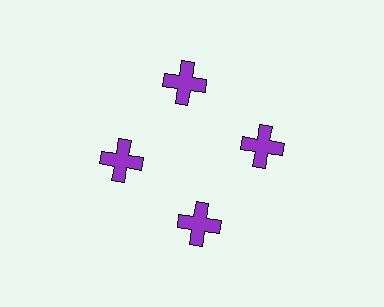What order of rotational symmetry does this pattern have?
This pattern has 4-fold rotational symmetry.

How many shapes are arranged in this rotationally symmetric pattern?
There are 4 shapes, arranged in 4 groups of 1.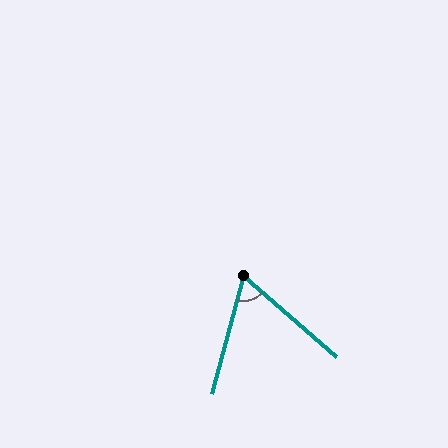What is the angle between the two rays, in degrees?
Approximately 64 degrees.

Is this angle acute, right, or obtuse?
It is acute.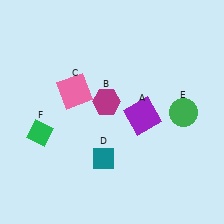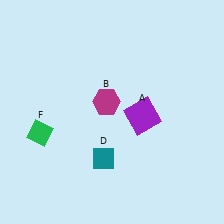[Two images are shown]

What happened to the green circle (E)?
The green circle (E) was removed in Image 2. It was in the bottom-right area of Image 1.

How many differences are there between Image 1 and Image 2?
There are 2 differences between the two images.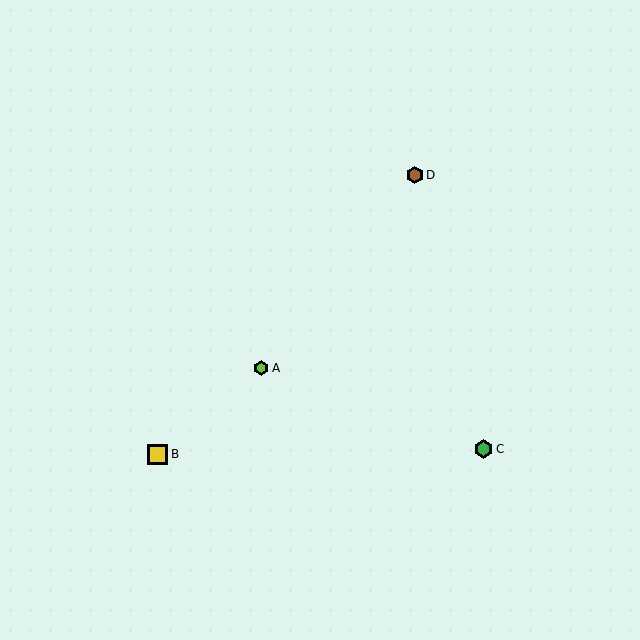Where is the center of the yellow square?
The center of the yellow square is at (158, 454).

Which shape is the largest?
The yellow square (labeled B) is the largest.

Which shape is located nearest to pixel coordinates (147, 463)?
The yellow square (labeled B) at (158, 454) is nearest to that location.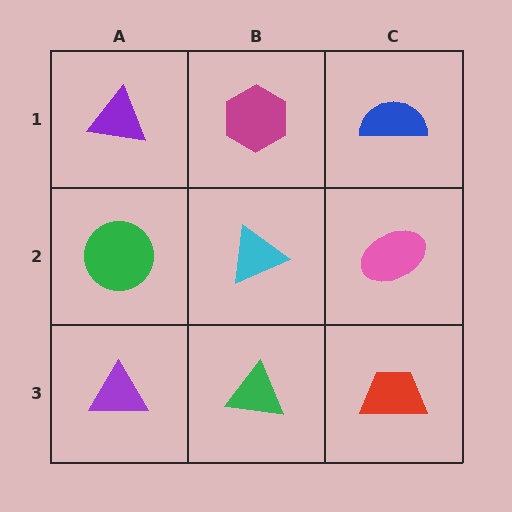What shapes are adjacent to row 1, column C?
A pink ellipse (row 2, column C), a magenta hexagon (row 1, column B).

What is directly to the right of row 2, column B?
A pink ellipse.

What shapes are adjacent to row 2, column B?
A magenta hexagon (row 1, column B), a green triangle (row 3, column B), a green circle (row 2, column A), a pink ellipse (row 2, column C).